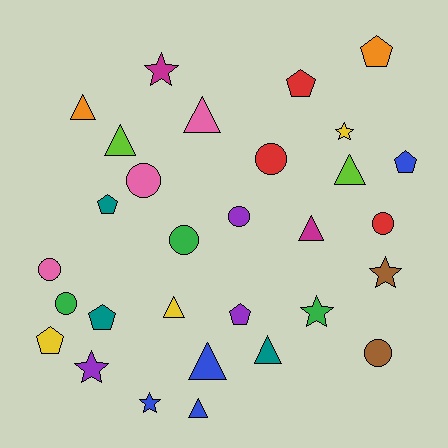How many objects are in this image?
There are 30 objects.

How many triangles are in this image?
There are 9 triangles.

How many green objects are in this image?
There are 3 green objects.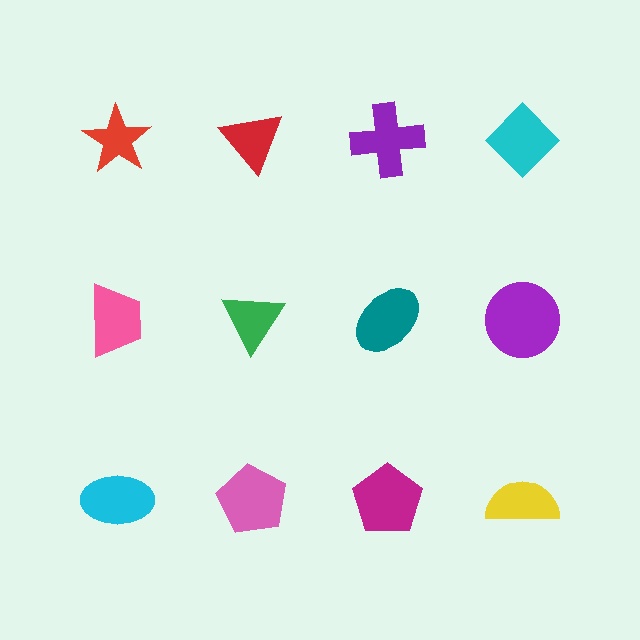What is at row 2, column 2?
A green triangle.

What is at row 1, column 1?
A red star.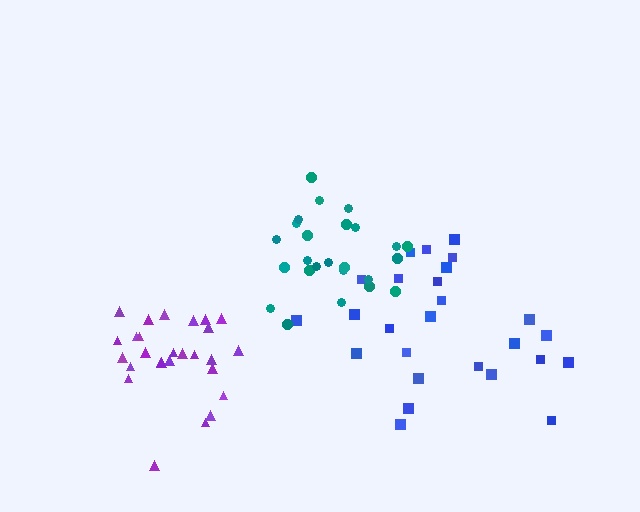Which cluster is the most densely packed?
Teal.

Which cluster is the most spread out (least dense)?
Blue.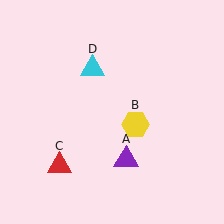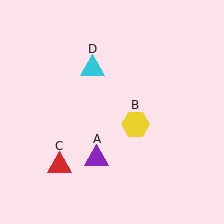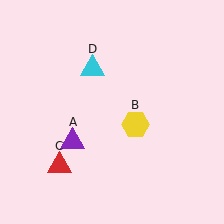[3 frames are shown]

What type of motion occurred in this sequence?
The purple triangle (object A) rotated clockwise around the center of the scene.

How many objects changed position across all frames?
1 object changed position: purple triangle (object A).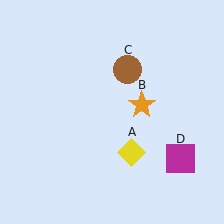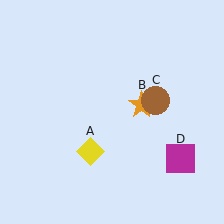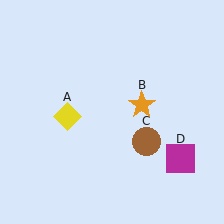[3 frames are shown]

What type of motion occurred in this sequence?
The yellow diamond (object A), brown circle (object C) rotated clockwise around the center of the scene.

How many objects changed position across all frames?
2 objects changed position: yellow diamond (object A), brown circle (object C).